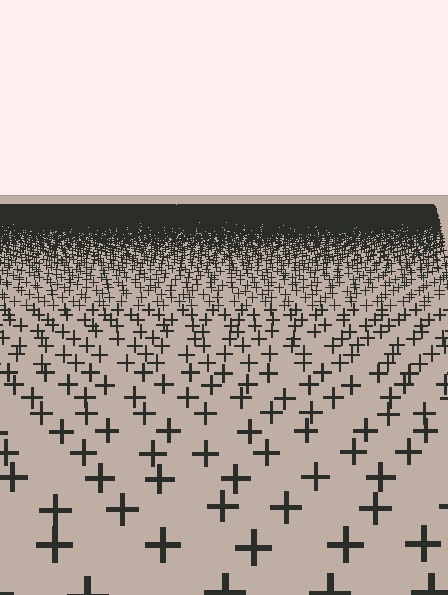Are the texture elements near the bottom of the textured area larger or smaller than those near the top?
Larger. Near the bottom, elements are closer to the viewer and appear at a bigger on-screen size.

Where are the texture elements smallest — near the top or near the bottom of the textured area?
Near the top.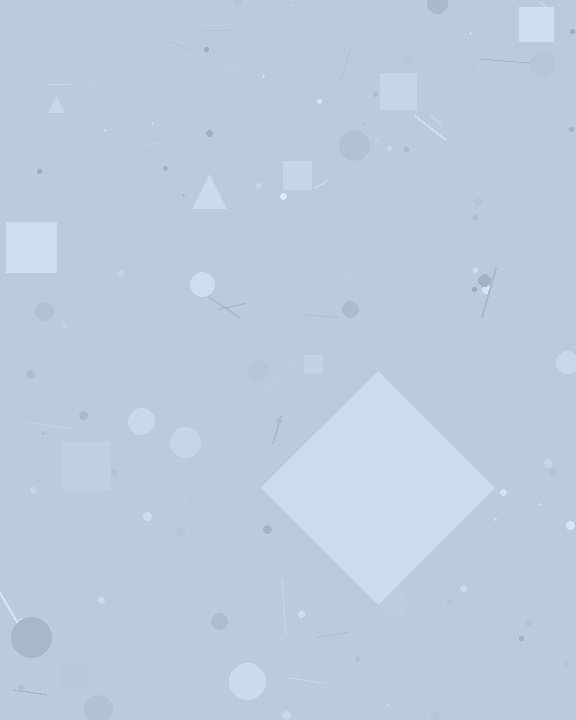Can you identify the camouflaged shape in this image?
The camouflaged shape is a diamond.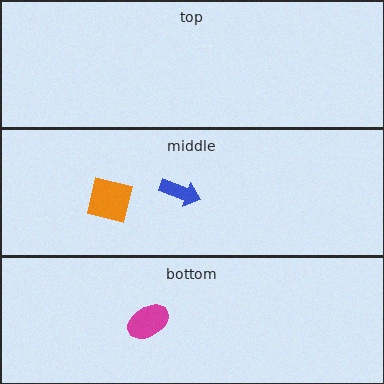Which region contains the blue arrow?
The middle region.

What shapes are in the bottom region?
The magenta ellipse.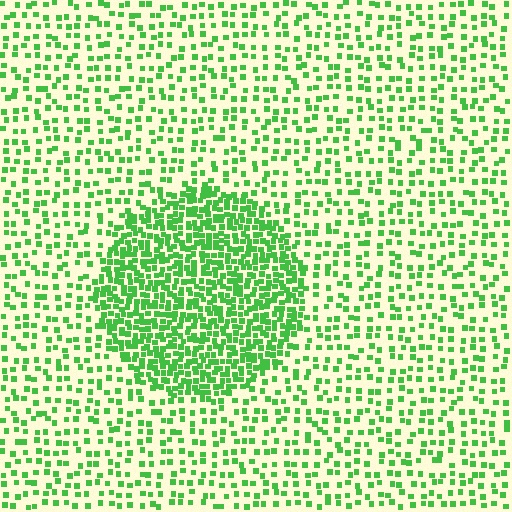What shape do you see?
I see a circle.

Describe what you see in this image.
The image contains small green elements arranged at two different densities. A circle-shaped region is visible where the elements are more densely packed than the surrounding area.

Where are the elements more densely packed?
The elements are more densely packed inside the circle boundary.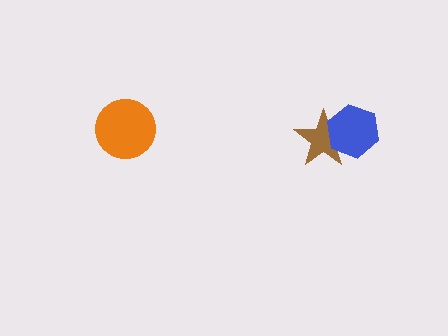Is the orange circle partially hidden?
No, no other shape covers it.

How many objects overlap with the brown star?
1 object overlaps with the brown star.